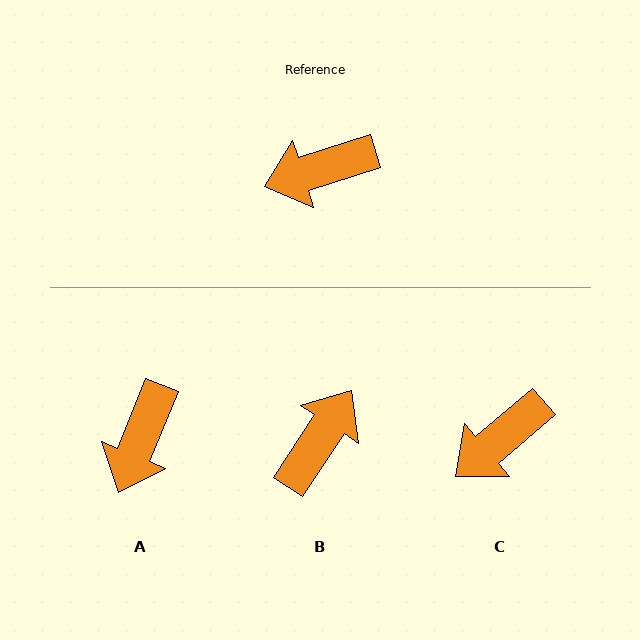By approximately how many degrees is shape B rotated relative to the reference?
Approximately 141 degrees clockwise.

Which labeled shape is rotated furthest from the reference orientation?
B, about 141 degrees away.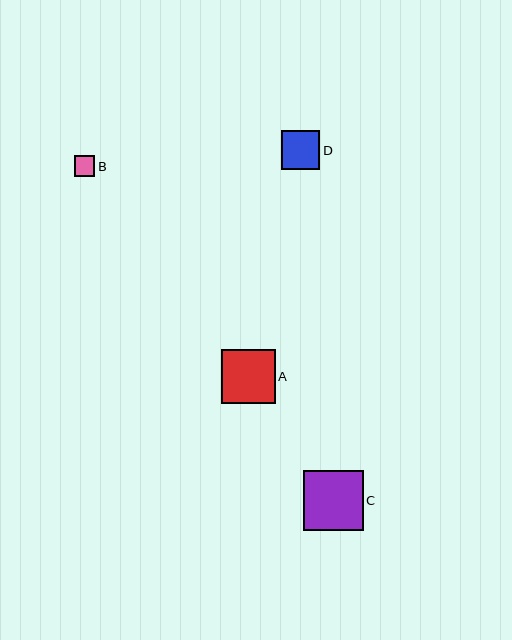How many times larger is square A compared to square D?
Square A is approximately 1.4 times the size of square D.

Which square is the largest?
Square C is the largest with a size of approximately 60 pixels.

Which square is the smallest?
Square B is the smallest with a size of approximately 20 pixels.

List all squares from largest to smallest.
From largest to smallest: C, A, D, B.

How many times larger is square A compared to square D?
Square A is approximately 1.4 times the size of square D.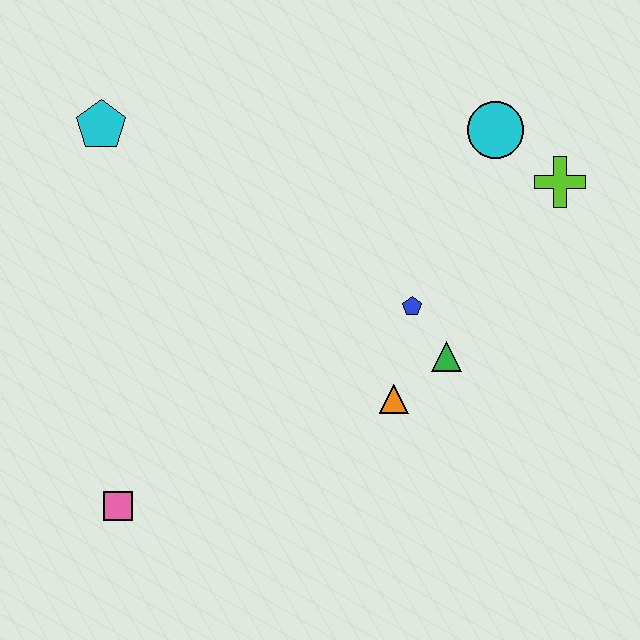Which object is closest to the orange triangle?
The green triangle is closest to the orange triangle.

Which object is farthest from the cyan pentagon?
The lime cross is farthest from the cyan pentagon.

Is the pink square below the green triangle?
Yes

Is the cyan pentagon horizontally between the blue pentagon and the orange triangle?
No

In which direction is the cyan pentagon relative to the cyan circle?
The cyan pentagon is to the left of the cyan circle.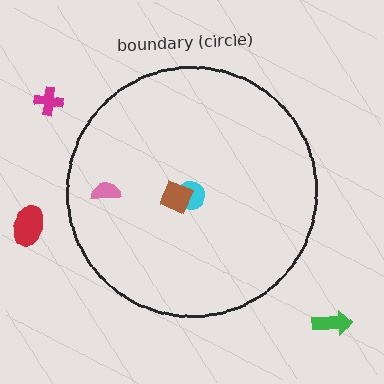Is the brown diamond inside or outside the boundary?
Inside.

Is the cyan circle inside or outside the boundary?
Inside.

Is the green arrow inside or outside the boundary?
Outside.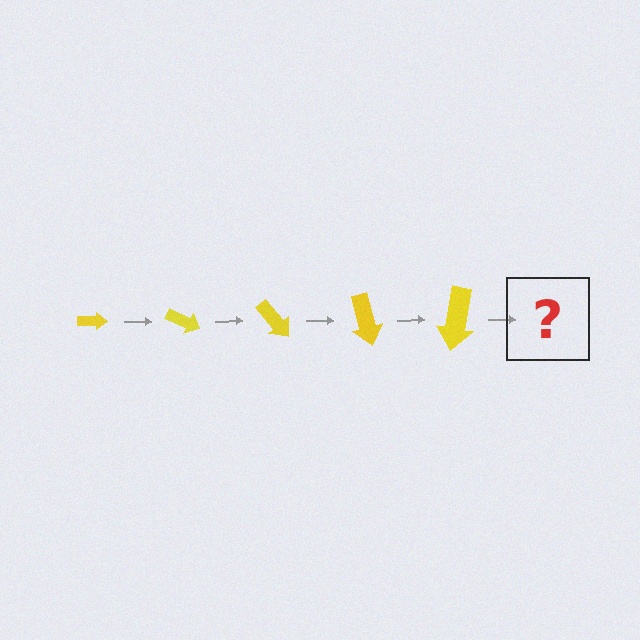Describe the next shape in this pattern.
It should be an arrow, larger than the previous one and rotated 125 degrees from the start.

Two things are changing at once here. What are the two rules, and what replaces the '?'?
The two rules are that the arrow grows larger each step and it rotates 25 degrees each step. The '?' should be an arrow, larger than the previous one and rotated 125 degrees from the start.